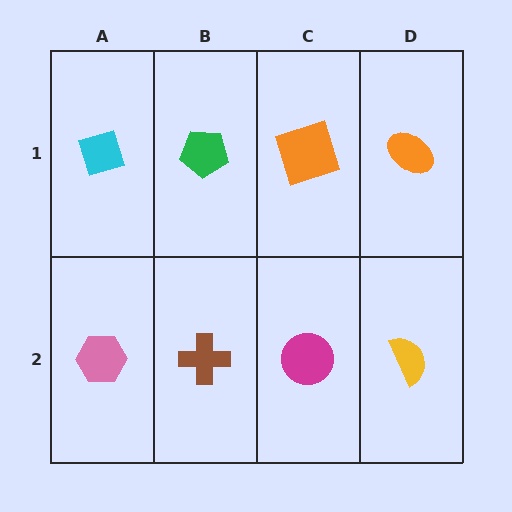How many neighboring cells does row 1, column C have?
3.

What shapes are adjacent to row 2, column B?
A green pentagon (row 1, column B), a pink hexagon (row 2, column A), a magenta circle (row 2, column C).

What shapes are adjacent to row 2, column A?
A cyan diamond (row 1, column A), a brown cross (row 2, column B).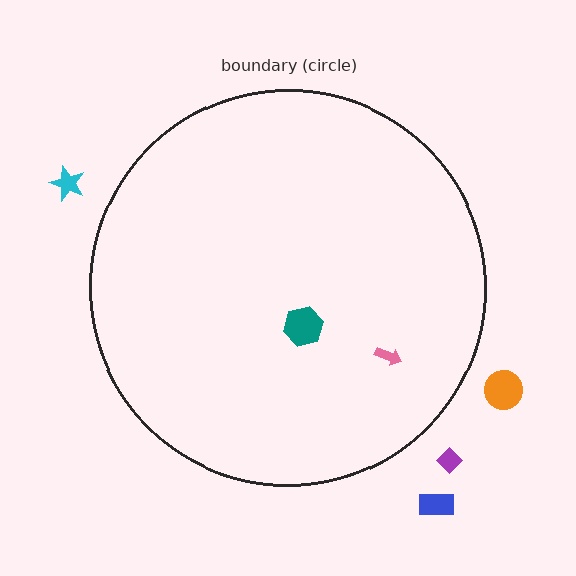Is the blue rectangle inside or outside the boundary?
Outside.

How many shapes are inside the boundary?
2 inside, 4 outside.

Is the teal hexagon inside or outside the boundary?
Inside.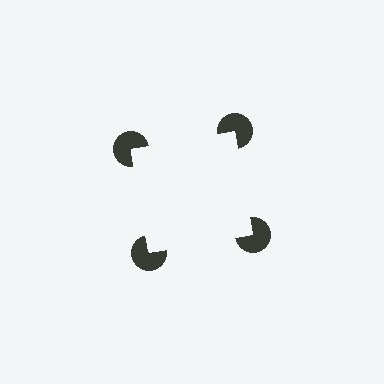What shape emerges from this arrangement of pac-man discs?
An illusory square — its edges are inferred from the aligned wedge cuts in the pac-man discs, not physically drawn.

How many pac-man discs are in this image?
There are 4 — one at each vertex of the illusory square.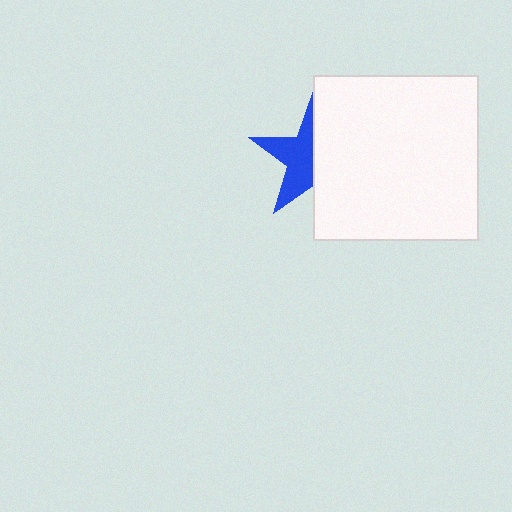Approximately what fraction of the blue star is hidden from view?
Roughly 49% of the blue star is hidden behind the white square.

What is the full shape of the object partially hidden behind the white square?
The partially hidden object is a blue star.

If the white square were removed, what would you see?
You would see the complete blue star.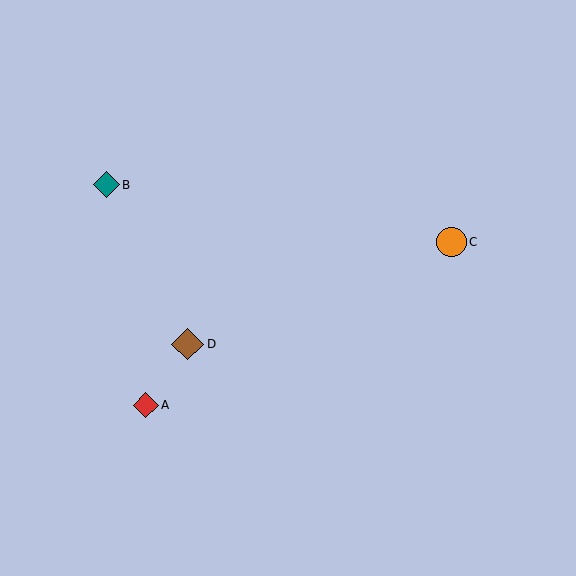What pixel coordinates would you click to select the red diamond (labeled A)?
Click at (146, 405) to select the red diamond A.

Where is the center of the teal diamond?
The center of the teal diamond is at (106, 185).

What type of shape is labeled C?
Shape C is an orange circle.